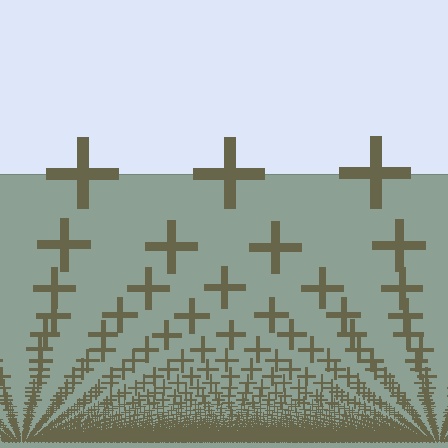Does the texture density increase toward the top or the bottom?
Density increases toward the bottom.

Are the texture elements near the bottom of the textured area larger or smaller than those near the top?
Smaller. The gradient is inverted — elements near the bottom are smaller and denser.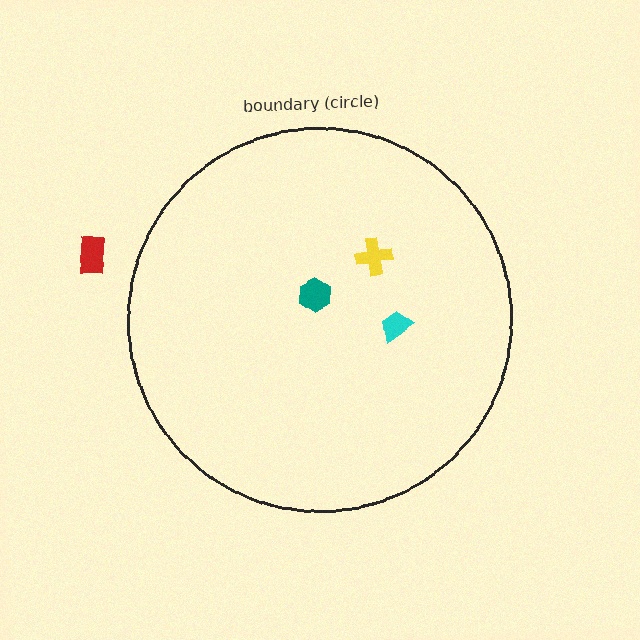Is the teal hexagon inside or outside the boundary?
Inside.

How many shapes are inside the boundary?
3 inside, 1 outside.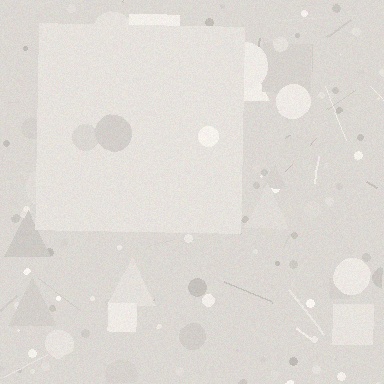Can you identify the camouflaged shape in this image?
The camouflaged shape is a square.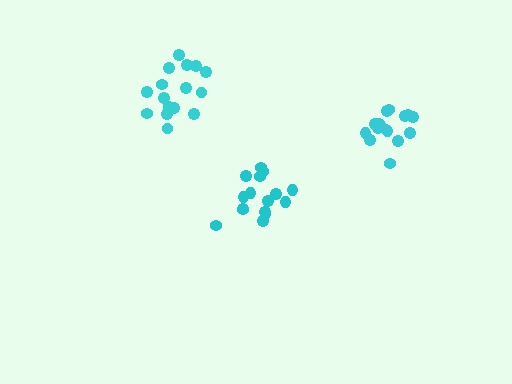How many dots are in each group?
Group 1: 16 dots, Group 2: 15 dots, Group 3: 16 dots (47 total).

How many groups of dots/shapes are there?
There are 3 groups.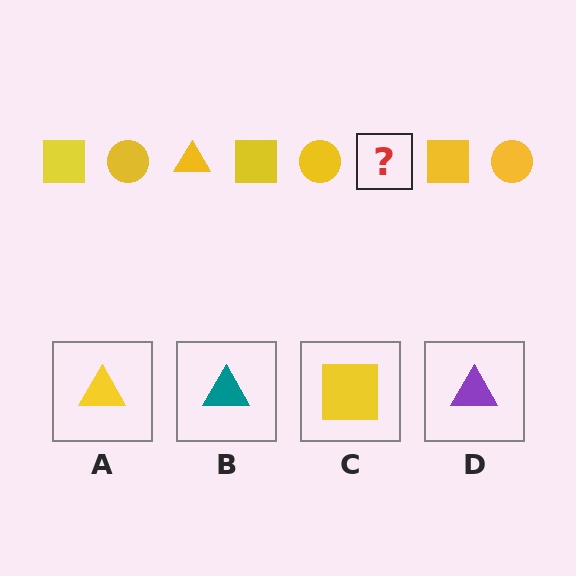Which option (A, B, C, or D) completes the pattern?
A.